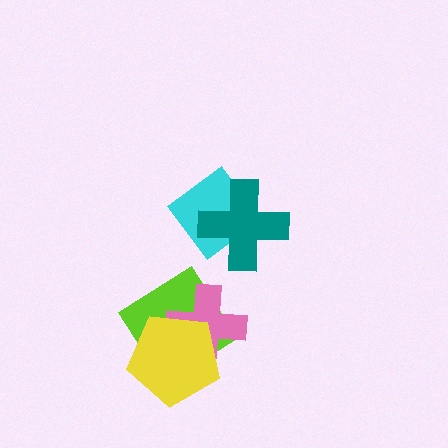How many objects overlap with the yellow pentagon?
2 objects overlap with the yellow pentagon.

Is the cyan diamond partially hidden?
Yes, it is partially covered by another shape.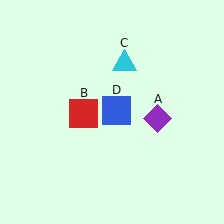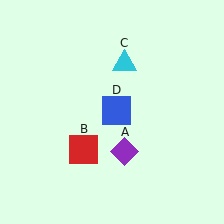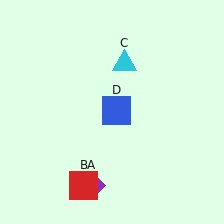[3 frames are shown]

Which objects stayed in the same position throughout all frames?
Cyan triangle (object C) and blue square (object D) remained stationary.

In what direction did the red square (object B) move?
The red square (object B) moved down.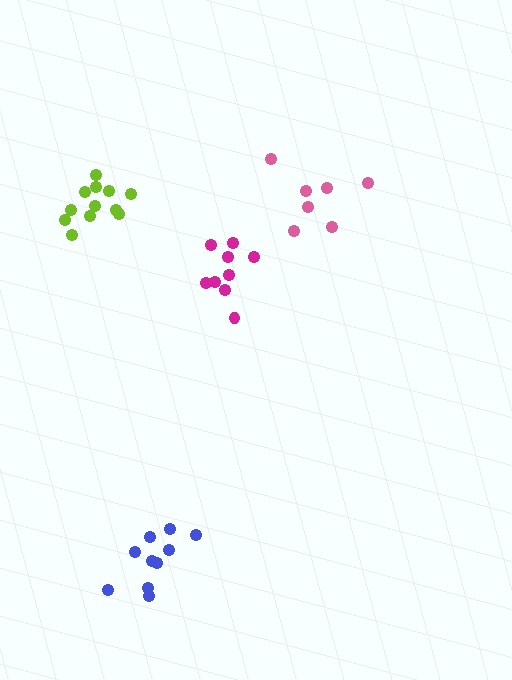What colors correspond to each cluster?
The clusters are colored: pink, magenta, blue, lime.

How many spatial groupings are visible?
There are 4 spatial groupings.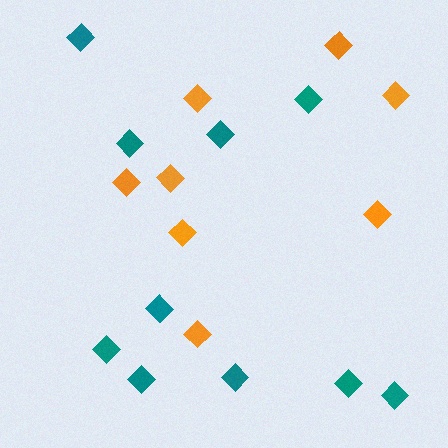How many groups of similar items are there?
There are 2 groups: one group of orange diamonds (8) and one group of teal diamonds (10).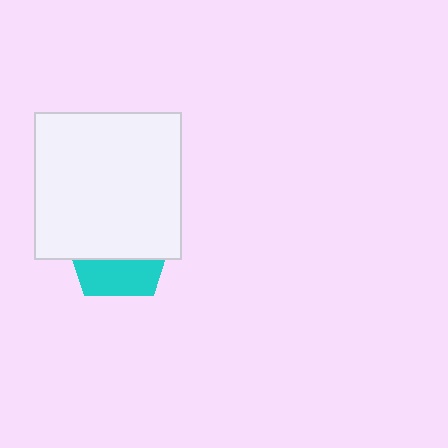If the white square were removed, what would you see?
You would see the complete cyan pentagon.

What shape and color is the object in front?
The object in front is a white square.